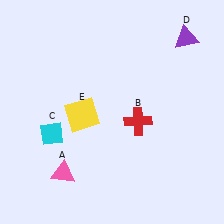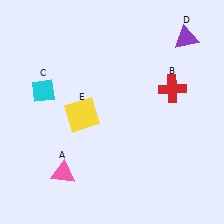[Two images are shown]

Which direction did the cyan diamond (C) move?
The cyan diamond (C) moved up.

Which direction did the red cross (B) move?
The red cross (B) moved right.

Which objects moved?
The objects that moved are: the red cross (B), the cyan diamond (C).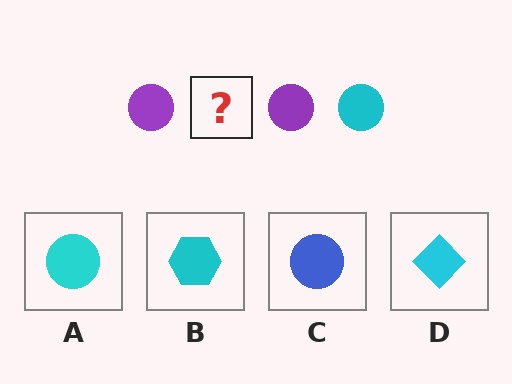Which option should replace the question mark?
Option A.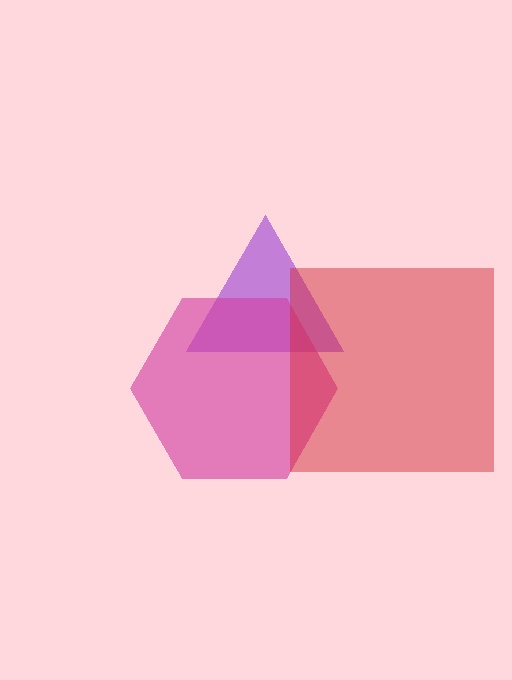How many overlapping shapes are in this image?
There are 3 overlapping shapes in the image.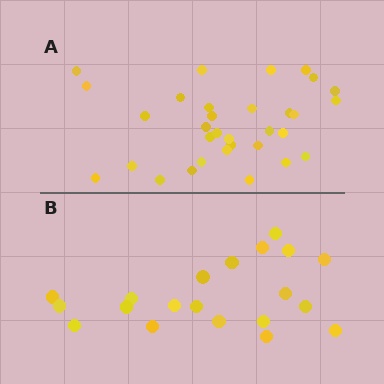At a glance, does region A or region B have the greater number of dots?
Region A (the top region) has more dots.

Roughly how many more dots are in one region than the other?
Region A has roughly 12 or so more dots than region B.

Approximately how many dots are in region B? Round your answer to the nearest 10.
About 20 dots.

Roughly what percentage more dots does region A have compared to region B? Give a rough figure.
About 60% more.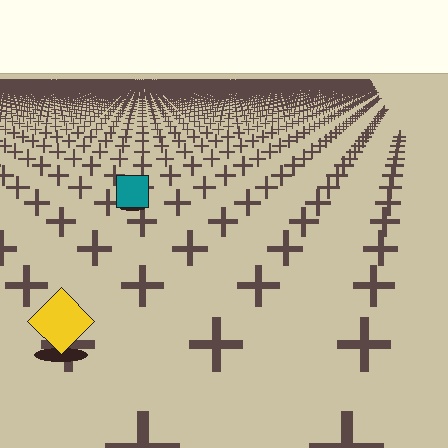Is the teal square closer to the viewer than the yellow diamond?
No. The yellow diamond is closer — you can tell from the texture gradient: the ground texture is coarser near it.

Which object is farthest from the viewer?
The teal square is farthest from the viewer. It appears smaller and the ground texture around it is denser.